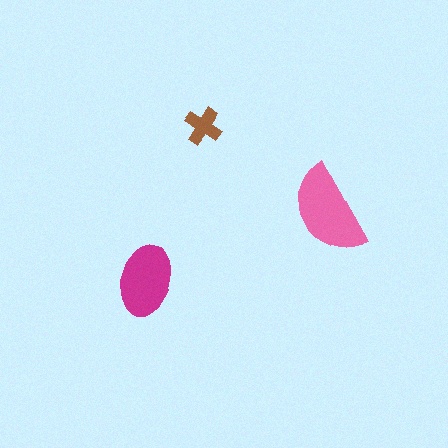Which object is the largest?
The pink semicircle.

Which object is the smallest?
The brown cross.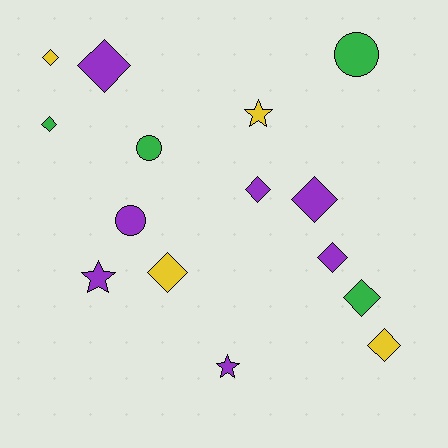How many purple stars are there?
There are 2 purple stars.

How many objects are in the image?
There are 15 objects.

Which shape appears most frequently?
Diamond, with 9 objects.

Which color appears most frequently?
Purple, with 7 objects.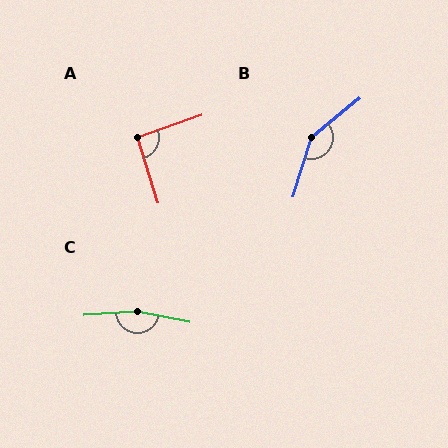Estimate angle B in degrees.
Approximately 145 degrees.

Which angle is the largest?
C, at approximately 165 degrees.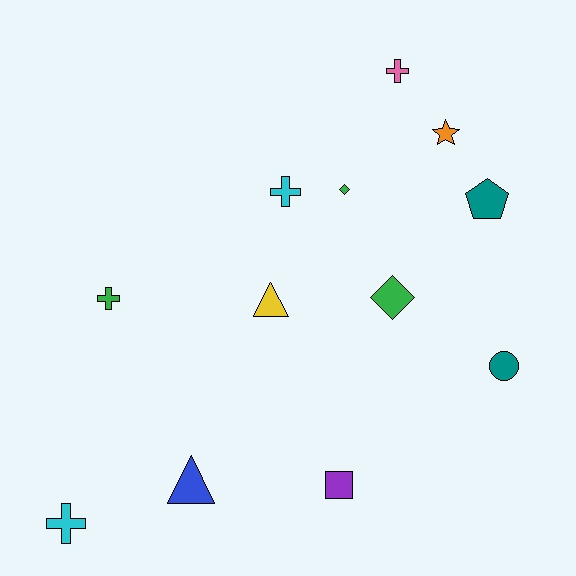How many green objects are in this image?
There are 3 green objects.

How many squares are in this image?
There is 1 square.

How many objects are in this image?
There are 12 objects.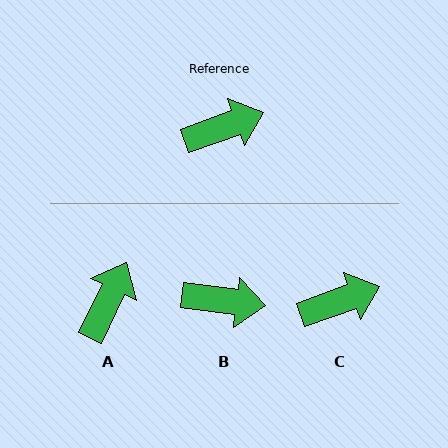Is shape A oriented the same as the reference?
No, it is off by about 44 degrees.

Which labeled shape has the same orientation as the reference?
C.